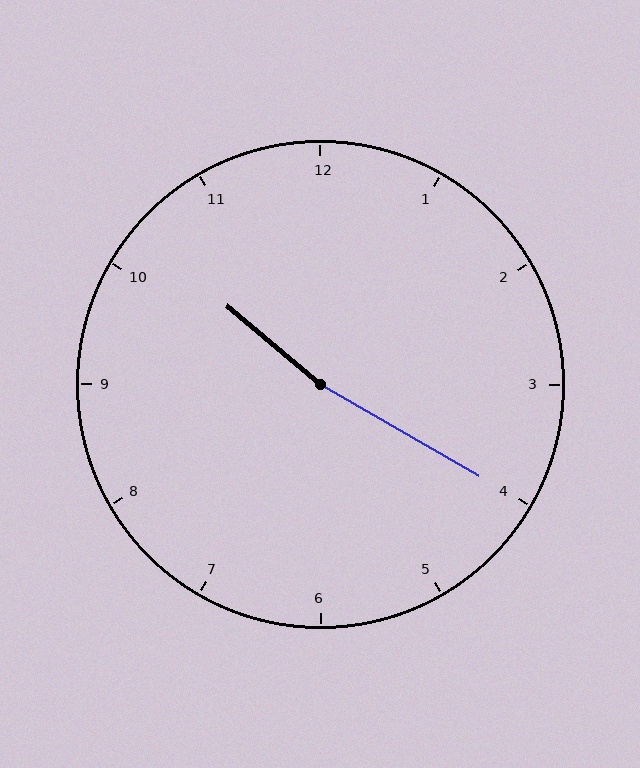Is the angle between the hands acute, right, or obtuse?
It is obtuse.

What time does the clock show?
10:20.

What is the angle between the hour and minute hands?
Approximately 170 degrees.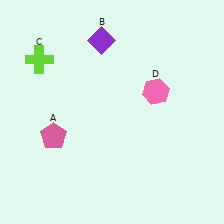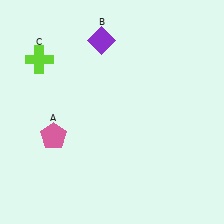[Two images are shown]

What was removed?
The pink hexagon (D) was removed in Image 2.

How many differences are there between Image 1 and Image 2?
There is 1 difference between the two images.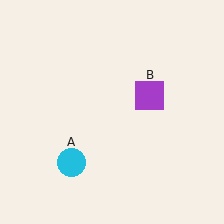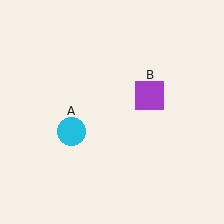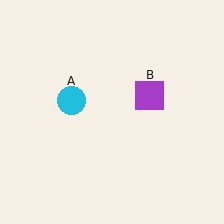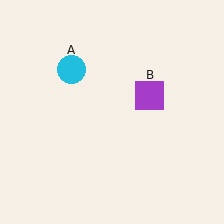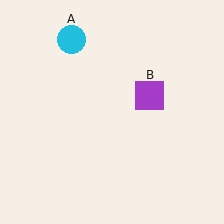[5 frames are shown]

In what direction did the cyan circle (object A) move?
The cyan circle (object A) moved up.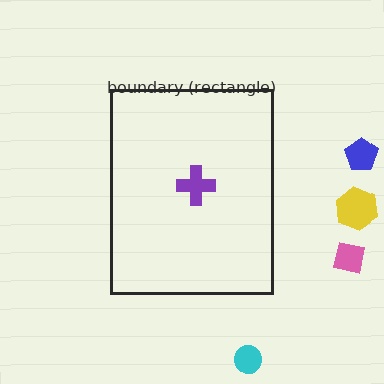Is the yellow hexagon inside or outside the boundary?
Outside.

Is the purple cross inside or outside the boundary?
Inside.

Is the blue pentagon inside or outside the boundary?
Outside.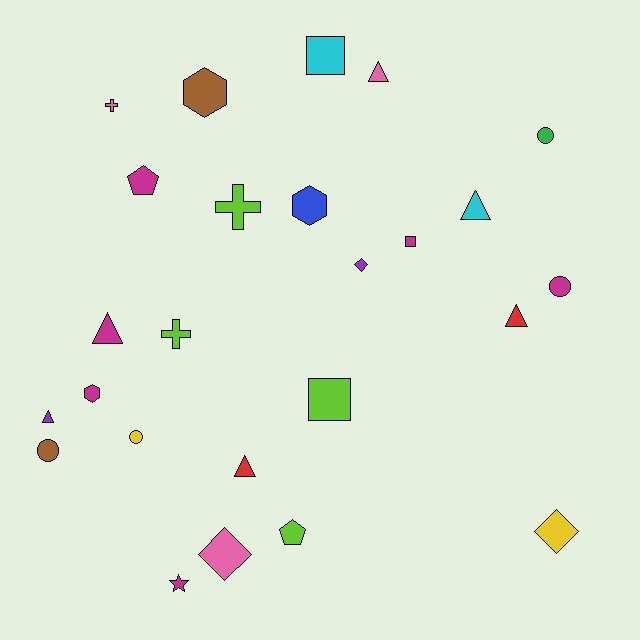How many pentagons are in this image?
There are 2 pentagons.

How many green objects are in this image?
There is 1 green object.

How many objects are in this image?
There are 25 objects.